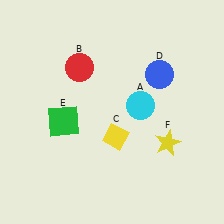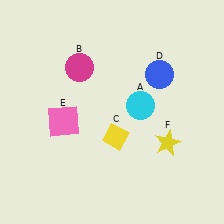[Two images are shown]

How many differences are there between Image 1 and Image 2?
There are 2 differences between the two images.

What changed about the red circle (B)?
In Image 1, B is red. In Image 2, it changed to magenta.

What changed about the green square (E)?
In Image 1, E is green. In Image 2, it changed to pink.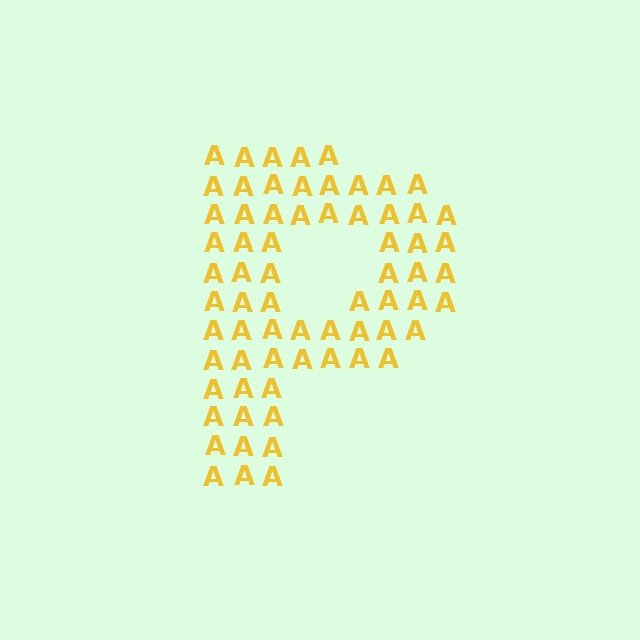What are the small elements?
The small elements are letter A's.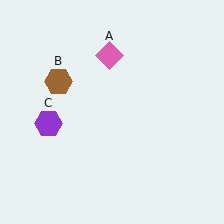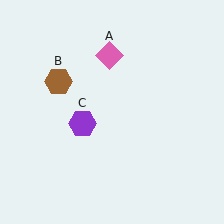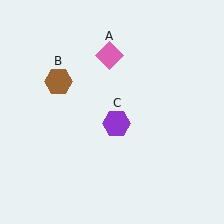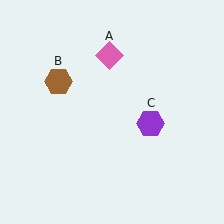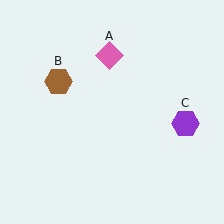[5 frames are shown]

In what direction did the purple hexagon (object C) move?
The purple hexagon (object C) moved right.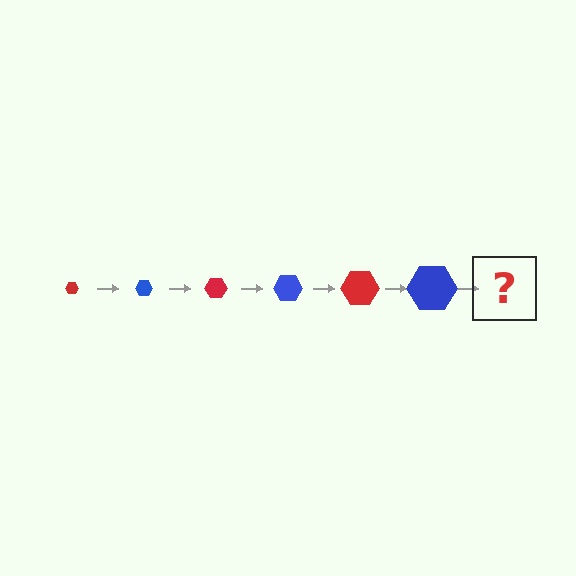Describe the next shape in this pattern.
It should be a red hexagon, larger than the previous one.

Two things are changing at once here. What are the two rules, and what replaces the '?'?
The two rules are that the hexagon grows larger each step and the color cycles through red and blue. The '?' should be a red hexagon, larger than the previous one.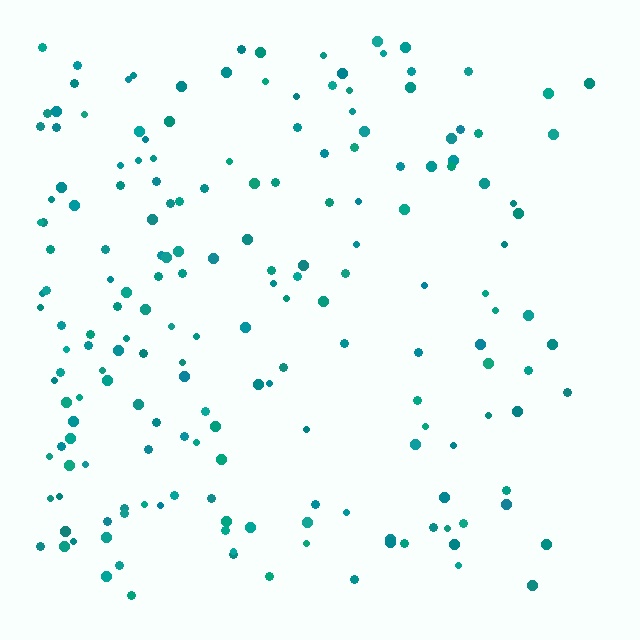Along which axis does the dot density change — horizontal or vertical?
Horizontal.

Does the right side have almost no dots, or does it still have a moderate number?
Still a moderate number, just noticeably fewer than the left.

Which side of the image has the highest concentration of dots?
The left.